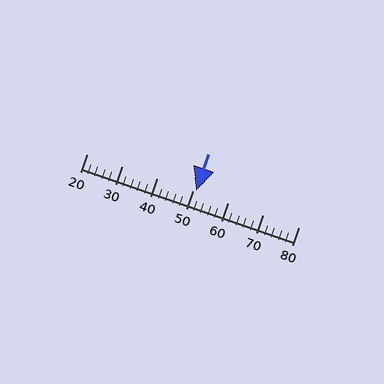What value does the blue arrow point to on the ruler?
The blue arrow points to approximately 51.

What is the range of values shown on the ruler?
The ruler shows values from 20 to 80.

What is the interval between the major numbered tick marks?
The major tick marks are spaced 10 units apart.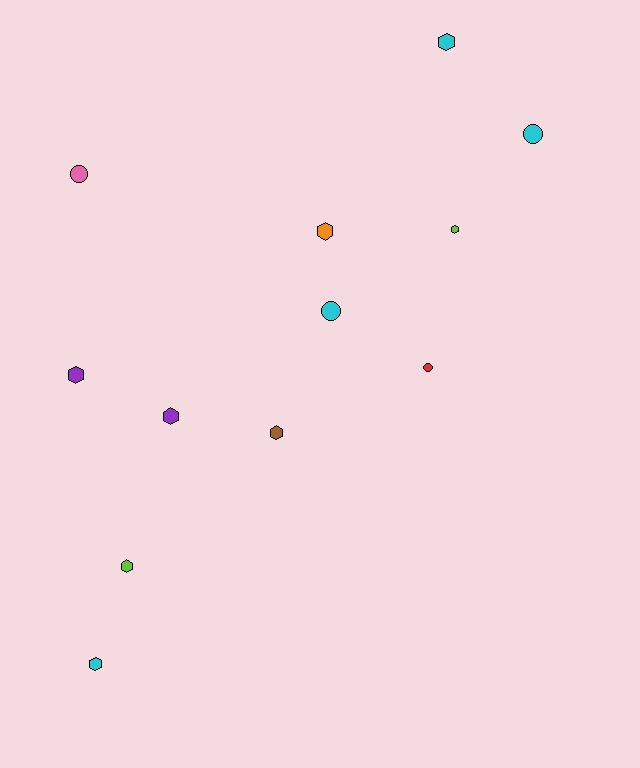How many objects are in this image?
There are 12 objects.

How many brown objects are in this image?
There is 1 brown object.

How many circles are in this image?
There are 4 circles.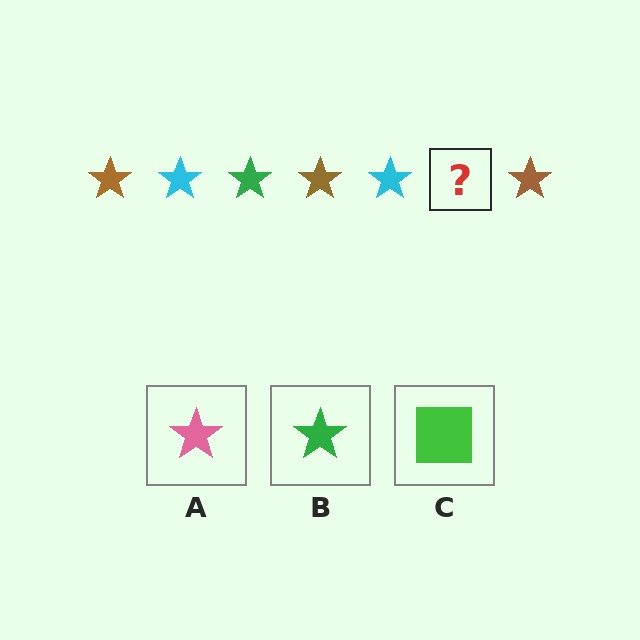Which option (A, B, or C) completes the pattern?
B.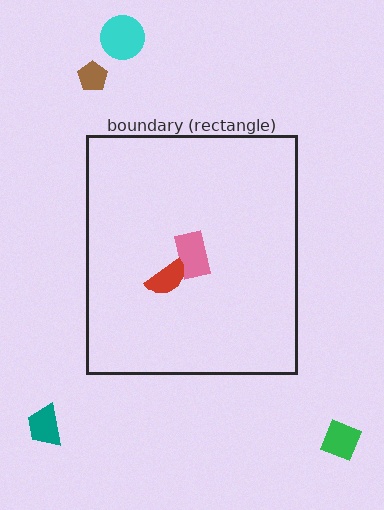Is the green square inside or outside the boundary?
Outside.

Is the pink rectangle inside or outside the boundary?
Inside.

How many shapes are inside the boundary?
2 inside, 4 outside.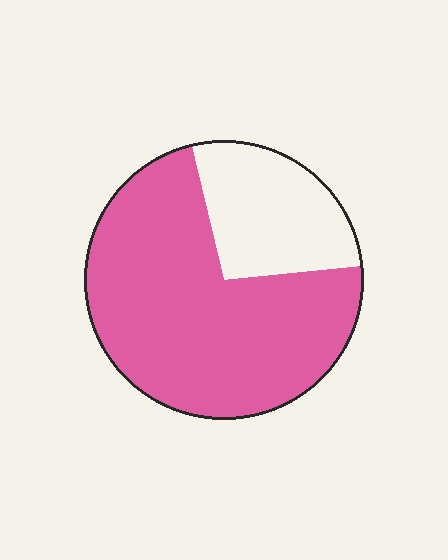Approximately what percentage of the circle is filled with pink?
Approximately 75%.